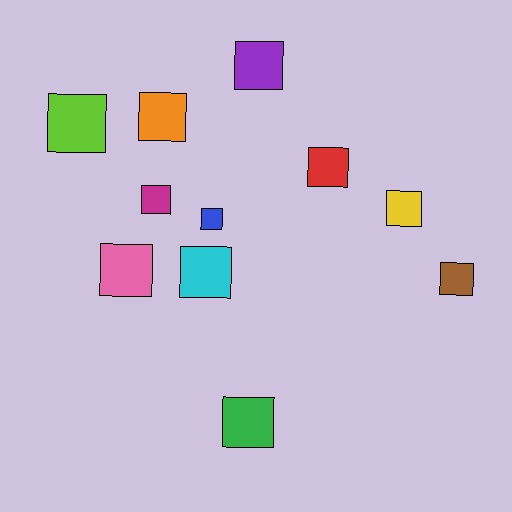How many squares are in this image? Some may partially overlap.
There are 11 squares.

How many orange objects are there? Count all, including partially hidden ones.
There is 1 orange object.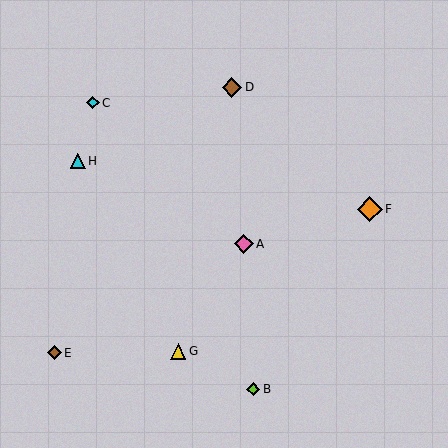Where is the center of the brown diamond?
The center of the brown diamond is at (54, 353).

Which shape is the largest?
The orange diamond (labeled F) is the largest.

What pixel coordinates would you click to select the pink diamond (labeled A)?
Click at (244, 244) to select the pink diamond A.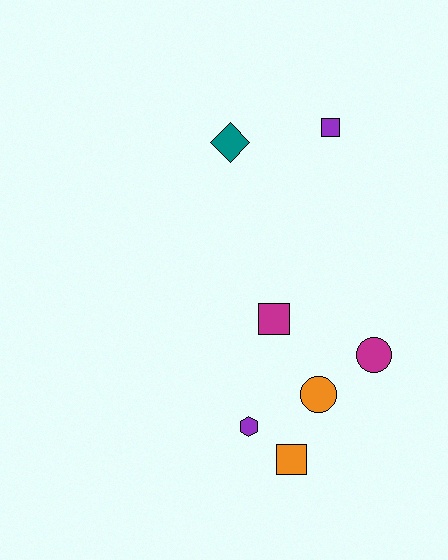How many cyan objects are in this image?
There are no cyan objects.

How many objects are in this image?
There are 7 objects.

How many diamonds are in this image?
There is 1 diamond.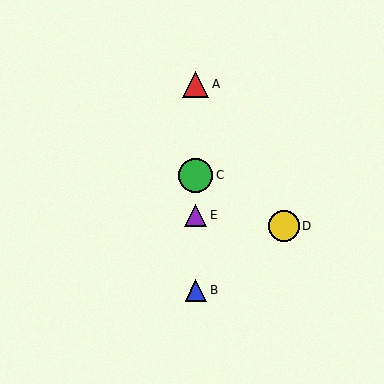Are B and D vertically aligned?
No, B is at x≈196 and D is at x≈284.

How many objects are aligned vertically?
4 objects (A, B, C, E) are aligned vertically.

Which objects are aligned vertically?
Objects A, B, C, E are aligned vertically.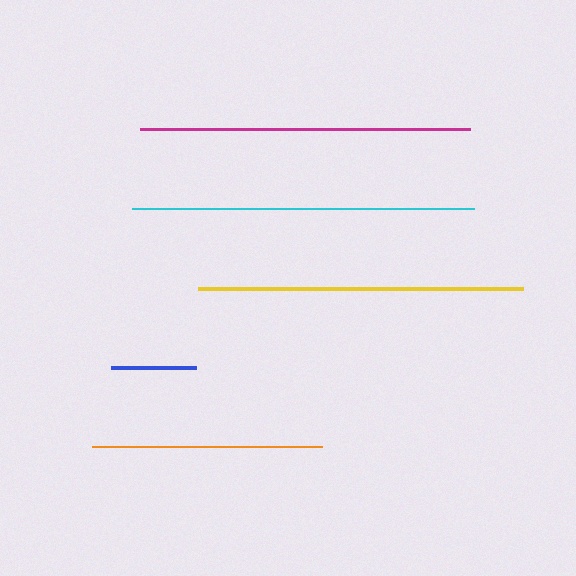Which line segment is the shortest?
The blue line is the shortest at approximately 85 pixels.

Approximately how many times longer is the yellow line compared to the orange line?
The yellow line is approximately 1.4 times the length of the orange line.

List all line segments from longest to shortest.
From longest to shortest: cyan, magenta, yellow, orange, blue.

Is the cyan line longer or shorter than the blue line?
The cyan line is longer than the blue line.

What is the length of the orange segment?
The orange segment is approximately 230 pixels long.